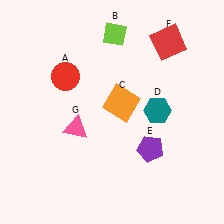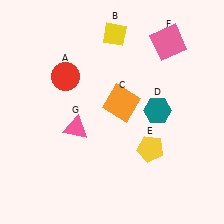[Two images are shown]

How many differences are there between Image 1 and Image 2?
There are 3 differences between the two images.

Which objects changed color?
B changed from lime to yellow. E changed from purple to yellow. F changed from red to pink.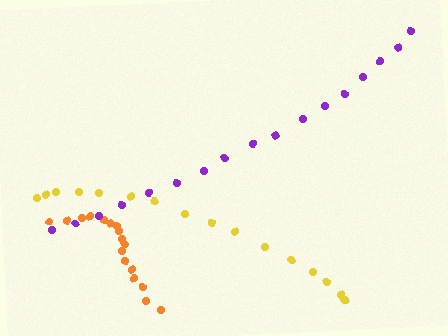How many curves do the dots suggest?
There are 3 distinct paths.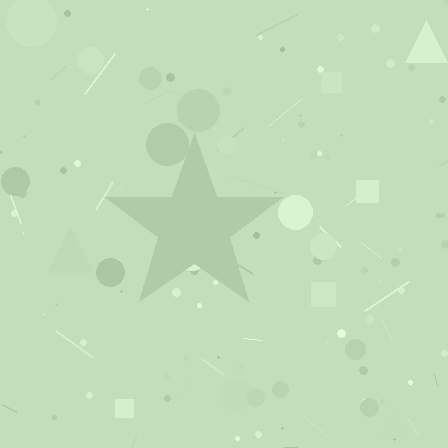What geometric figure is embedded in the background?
A star is embedded in the background.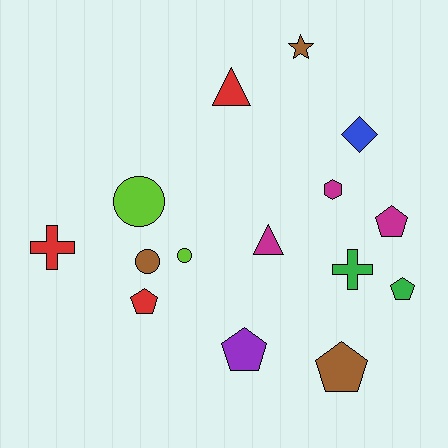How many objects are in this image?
There are 15 objects.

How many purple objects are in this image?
There is 1 purple object.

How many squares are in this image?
There are no squares.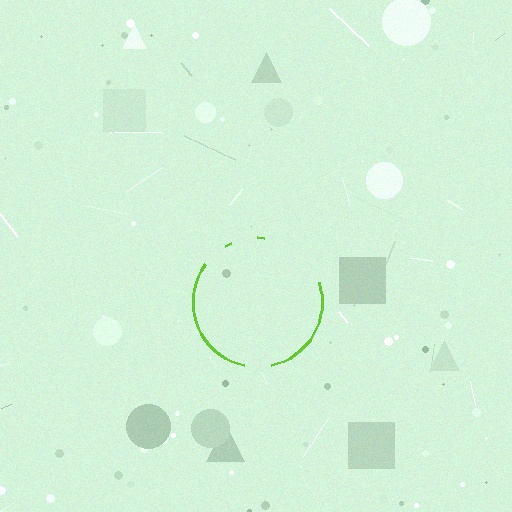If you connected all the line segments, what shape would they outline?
They would outline a circle.